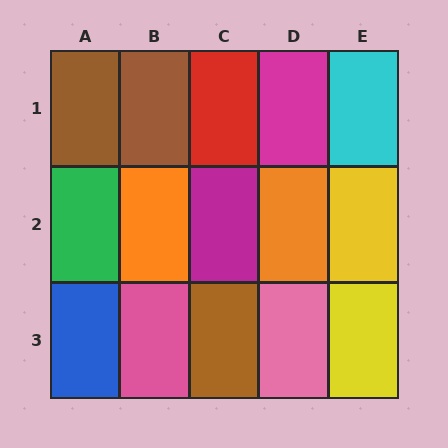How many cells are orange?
2 cells are orange.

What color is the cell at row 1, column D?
Magenta.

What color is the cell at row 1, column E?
Cyan.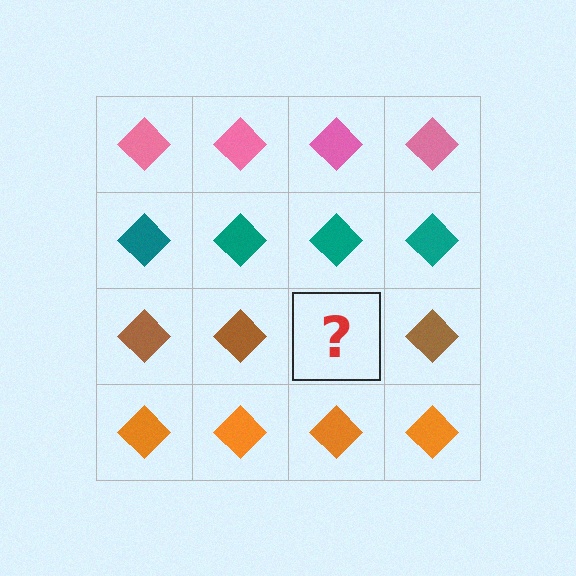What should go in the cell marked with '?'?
The missing cell should contain a brown diamond.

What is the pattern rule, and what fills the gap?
The rule is that each row has a consistent color. The gap should be filled with a brown diamond.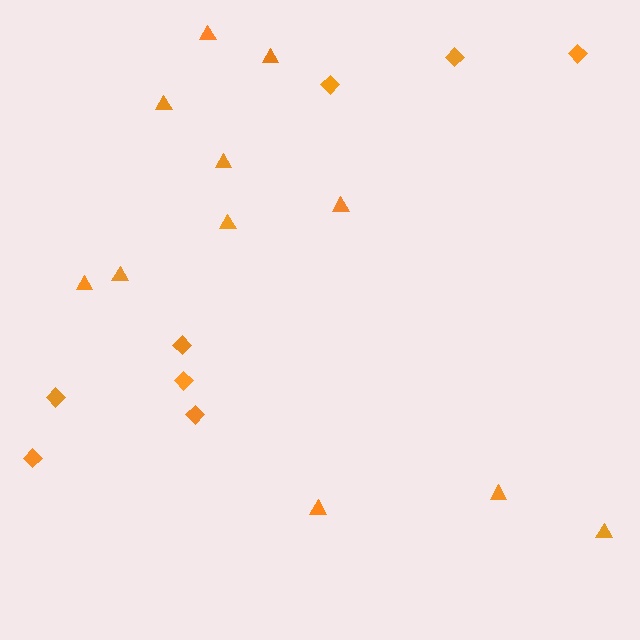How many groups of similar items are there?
There are 2 groups: one group of triangles (11) and one group of diamonds (8).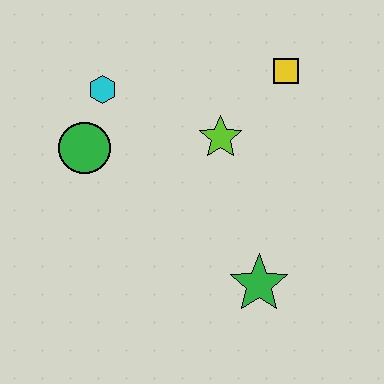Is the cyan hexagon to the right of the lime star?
No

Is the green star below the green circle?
Yes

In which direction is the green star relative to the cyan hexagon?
The green star is below the cyan hexagon.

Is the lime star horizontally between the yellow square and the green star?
No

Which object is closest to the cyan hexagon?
The green circle is closest to the cyan hexagon.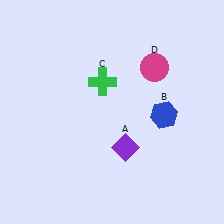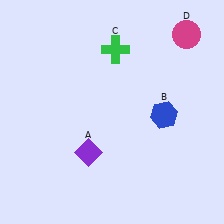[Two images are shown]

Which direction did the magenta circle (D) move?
The magenta circle (D) moved up.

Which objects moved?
The objects that moved are: the purple diamond (A), the green cross (C), the magenta circle (D).